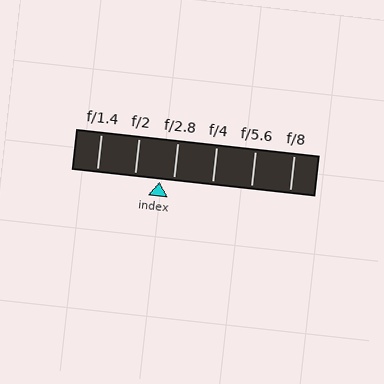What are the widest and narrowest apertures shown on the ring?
The widest aperture shown is f/1.4 and the narrowest is f/8.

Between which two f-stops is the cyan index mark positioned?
The index mark is between f/2 and f/2.8.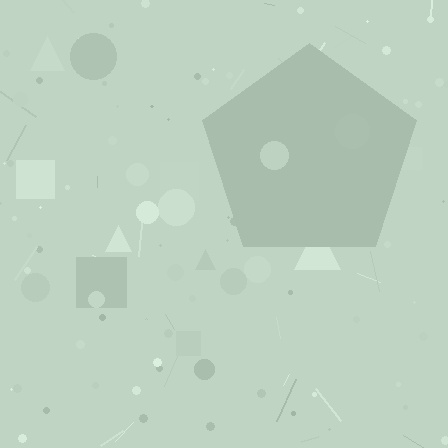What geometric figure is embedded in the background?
A pentagon is embedded in the background.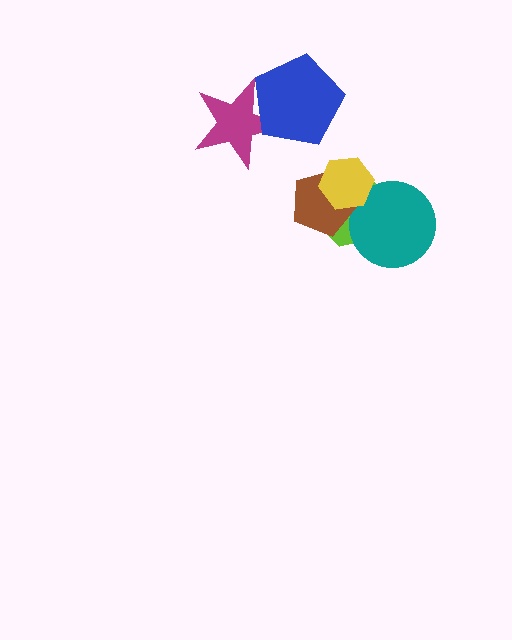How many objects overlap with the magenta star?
1 object overlaps with the magenta star.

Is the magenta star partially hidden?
Yes, it is partially covered by another shape.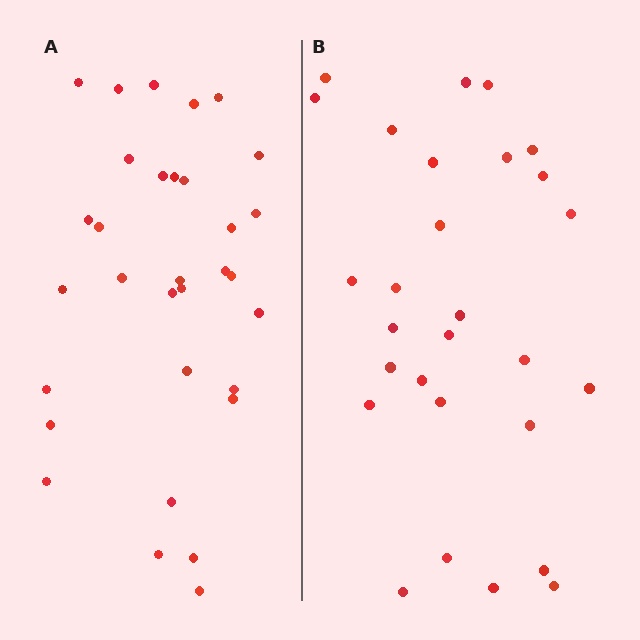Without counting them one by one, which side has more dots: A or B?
Region A (the left region) has more dots.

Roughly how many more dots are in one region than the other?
Region A has about 4 more dots than region B.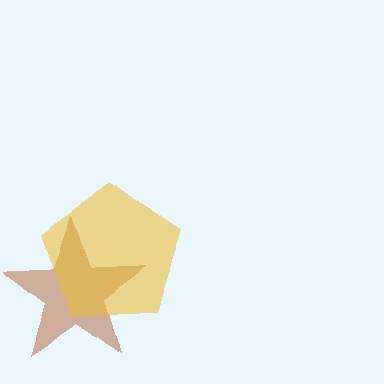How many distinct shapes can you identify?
There are 2 distinct shapes: a brown star, a yellow pentagon.